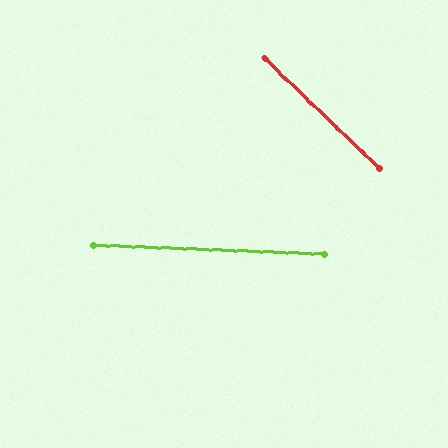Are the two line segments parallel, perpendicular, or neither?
Neither parallel nor perpendicular — they differ by about 42°.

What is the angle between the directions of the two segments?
Approximately 42 degrees.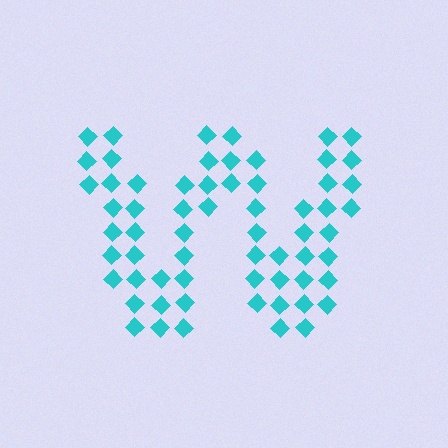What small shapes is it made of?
It is made of small diamonds.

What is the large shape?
The large shape is the letter W.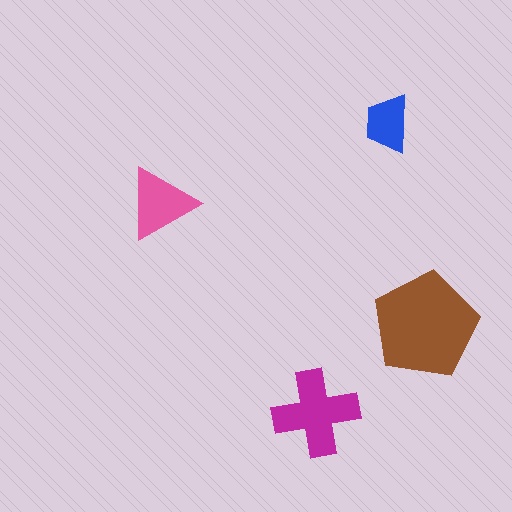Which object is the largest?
The brown pentagon.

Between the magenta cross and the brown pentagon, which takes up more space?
The brown pentagon.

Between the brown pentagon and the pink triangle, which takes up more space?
The brown pentagon.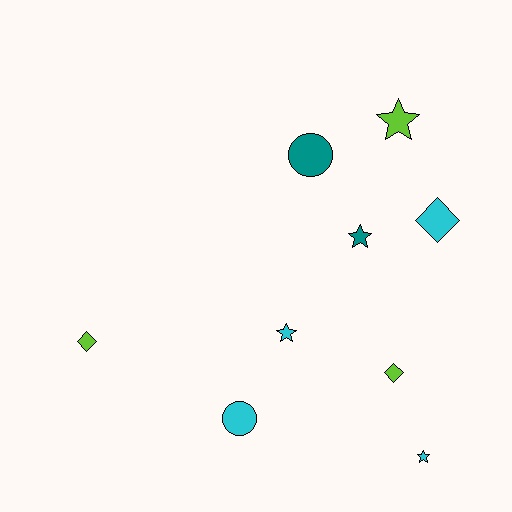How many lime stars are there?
There is 1 lime star.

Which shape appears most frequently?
Star, with 4 objects.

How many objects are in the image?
There are 9 objects.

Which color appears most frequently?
Cyan, with 4 objects.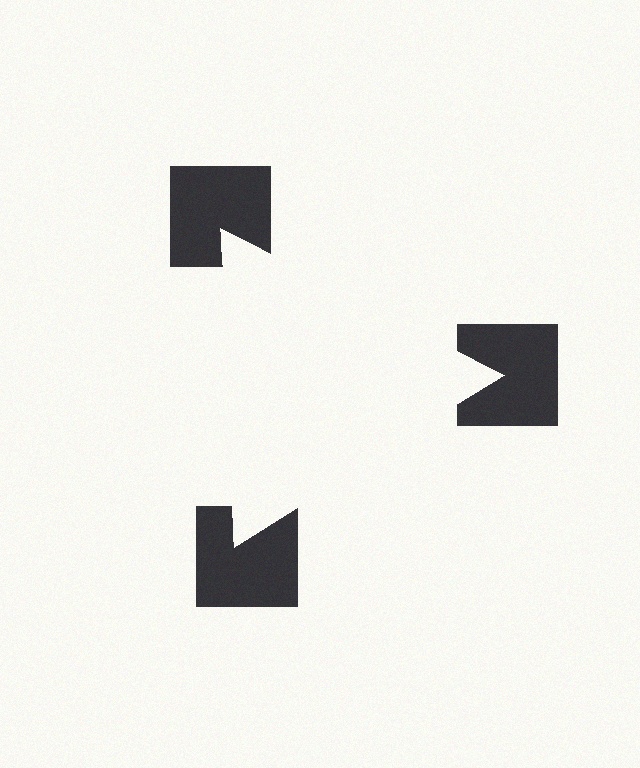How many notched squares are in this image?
There are 3 — one at each vertex of the illusory triangle.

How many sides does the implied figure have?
3 sides.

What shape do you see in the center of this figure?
An illusory triangle — its edges are inferred from the aligned wedge cuts in the notched squares, not physically drawn.